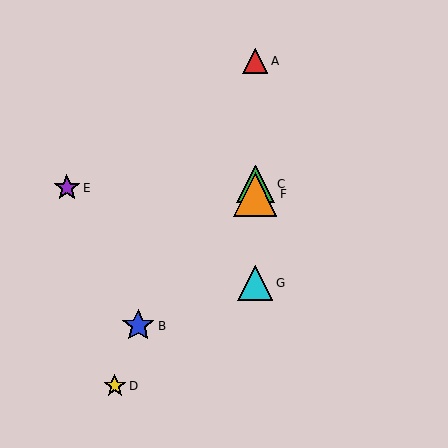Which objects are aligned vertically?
Objects A, C, F, G are aligned vertically.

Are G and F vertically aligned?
Yes, both are at x≈255.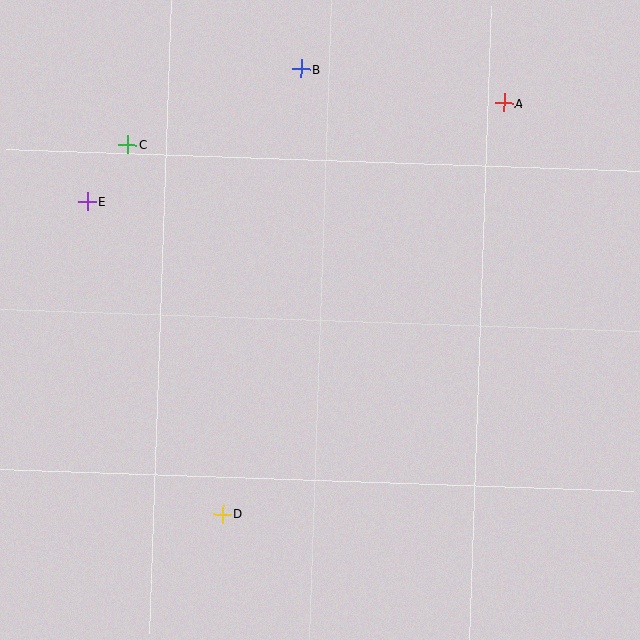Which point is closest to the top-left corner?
Point C is closest to the top-left corner.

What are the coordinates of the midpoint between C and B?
The midpoint between C and B is at (214, 107).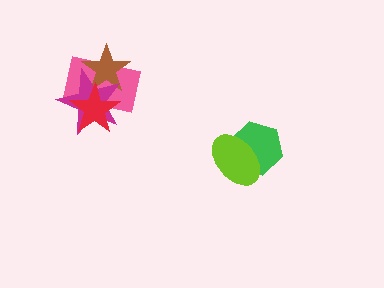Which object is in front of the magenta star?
The red star is in front of the magenta star.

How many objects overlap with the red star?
3 objects overlap with the red star.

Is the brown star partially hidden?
Yes, it is partially covered by another shape.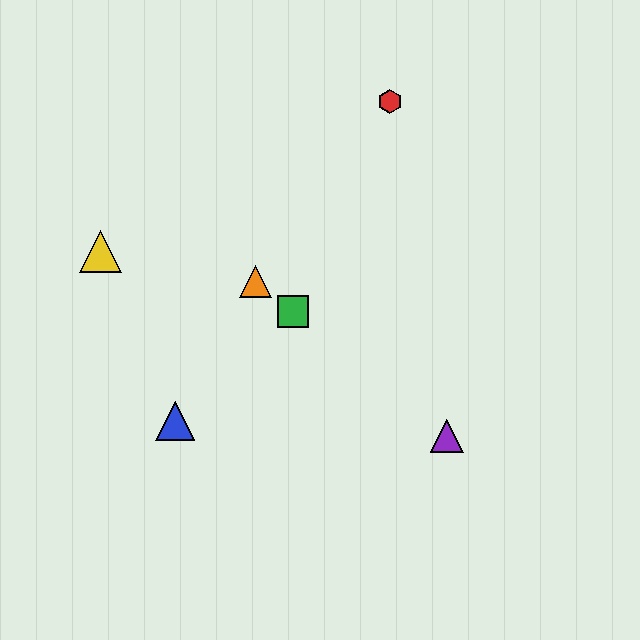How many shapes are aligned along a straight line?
3 shapes (the green square, the purple triangle, the orange triangle) are aligned along a straight line.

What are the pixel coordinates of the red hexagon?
The red hexagon is at (390, 102).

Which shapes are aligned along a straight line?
The green square, the purple triangle, the orange triangle are aligned along a straight line.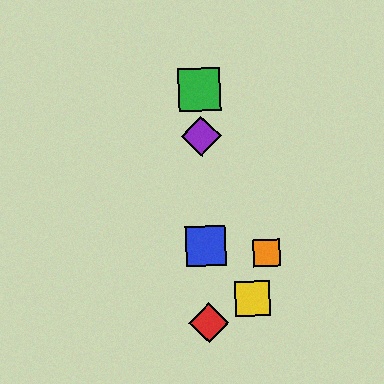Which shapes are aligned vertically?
The red diamond, the blue square, the green square, the purple diamond are aligned vertically.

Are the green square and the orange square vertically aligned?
No, the green square is at x≈199 and the orange square is at x≈266.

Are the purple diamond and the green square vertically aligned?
Yes, both are at x≈201.